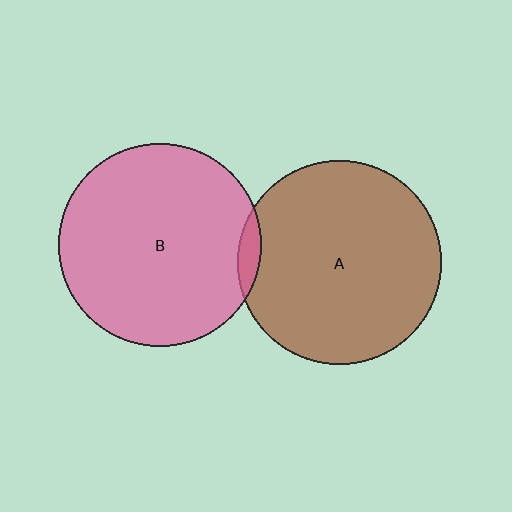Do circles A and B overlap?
Yes.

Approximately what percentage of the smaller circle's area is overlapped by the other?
Approximately 5%.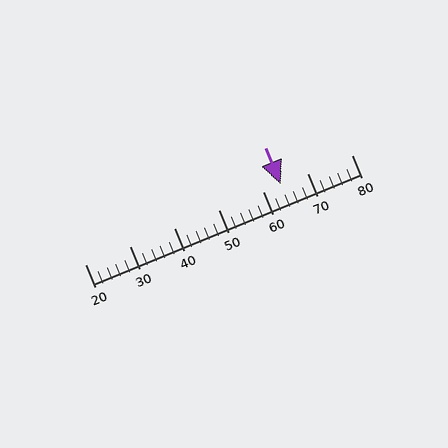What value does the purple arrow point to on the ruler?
The purple arrow points to approximately 64.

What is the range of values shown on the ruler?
The ruler shows values from 20 to 80.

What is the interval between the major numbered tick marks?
The major tick marks are spaced 10 units apart.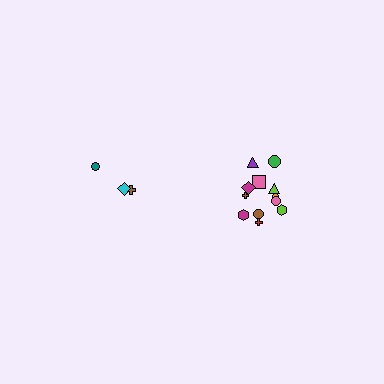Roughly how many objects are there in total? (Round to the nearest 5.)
Roughly 15 objects in total.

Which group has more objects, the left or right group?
The right group.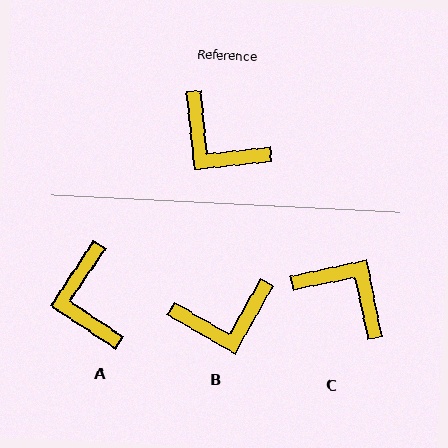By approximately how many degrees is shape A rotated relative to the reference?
Approximately 39 degrees clockwise.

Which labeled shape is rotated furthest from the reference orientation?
C, about 174 degrees away.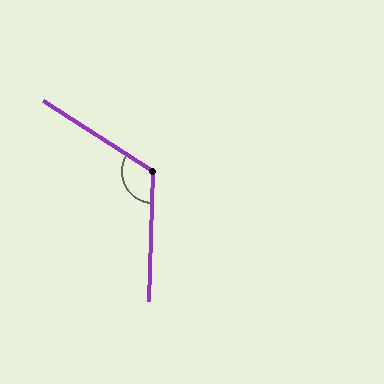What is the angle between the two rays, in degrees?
Approximately 121 degrees.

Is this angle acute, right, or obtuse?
It is obtuse.